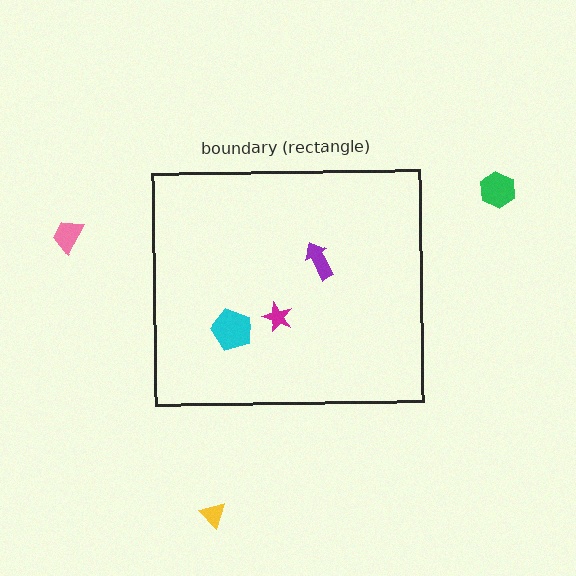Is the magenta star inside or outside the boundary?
Inside.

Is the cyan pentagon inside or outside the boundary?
Inside.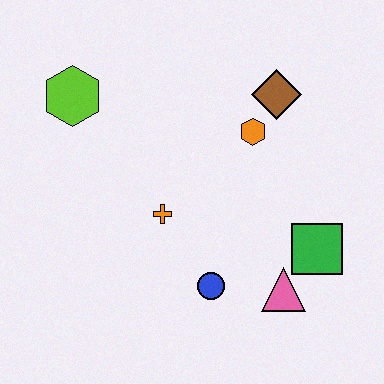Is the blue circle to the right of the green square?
No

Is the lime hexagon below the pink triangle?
No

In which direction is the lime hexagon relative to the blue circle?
The lime hexagon is above the blue circle.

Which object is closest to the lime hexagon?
The orange cross is closest to the lime hexagon.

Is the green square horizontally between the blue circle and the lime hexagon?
No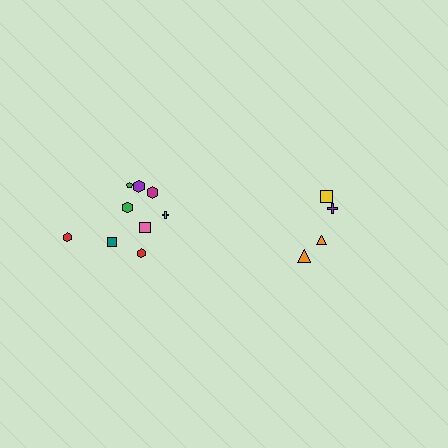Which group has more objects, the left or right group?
The left group.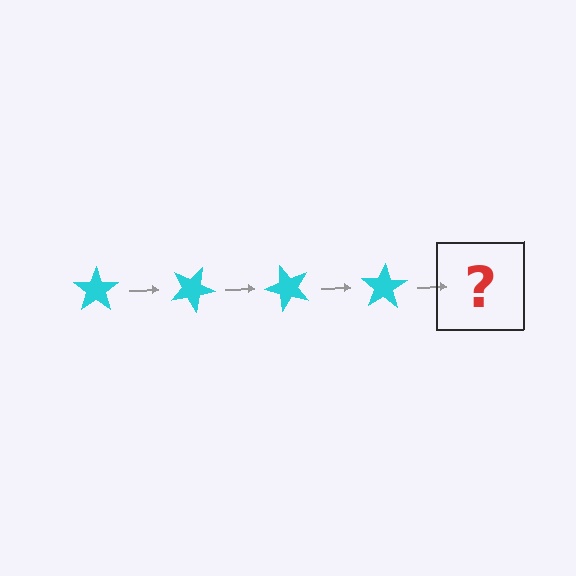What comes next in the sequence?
The next element should be a cyan star rotated 100 degrees.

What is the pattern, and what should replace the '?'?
The pattern is that the star rotates 25 degrees each step. The '?' should be a cyan star rotated 100 degrees.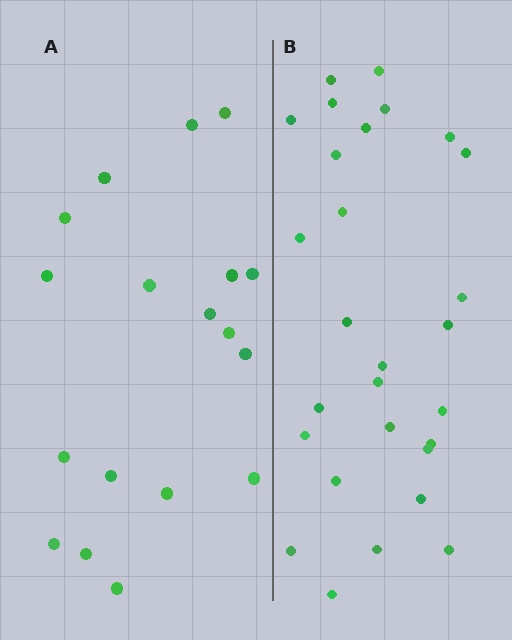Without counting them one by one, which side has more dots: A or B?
Region B (the right region) has more dots.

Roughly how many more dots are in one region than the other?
Region B has roughly 10 or so more dots than region A.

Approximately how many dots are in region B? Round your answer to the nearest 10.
About 30 dots. (The exact count is 28, which rounds to 30.)